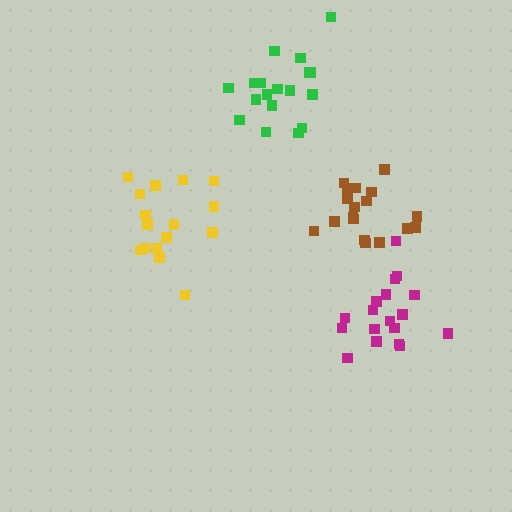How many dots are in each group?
Group 1: 18 dots, Group 2: 16 dots, Group 3: 18 dots, Group 4: 18 dots (70 total).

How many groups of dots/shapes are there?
There are 4 groups.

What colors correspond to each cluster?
The clusters are colored: green, yellow, brown, magenta.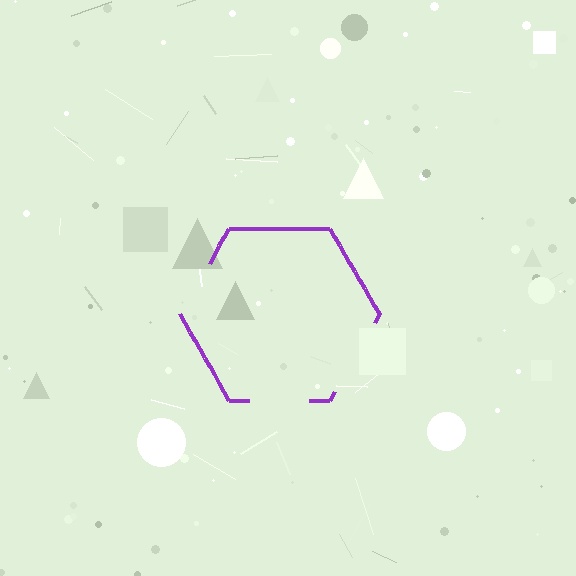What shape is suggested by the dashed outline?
The dashed outline suggests a hexagon.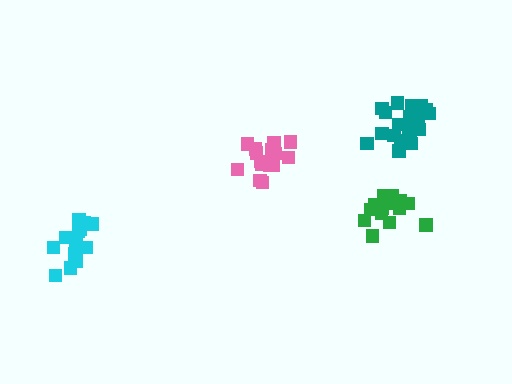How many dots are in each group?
Group 1: 18 dots, Group 2: 15 dots, Group 3: 15 dots, Group 4: 20 dots (68 total).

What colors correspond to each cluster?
The clusters are colored: pink, cyan, green, teal.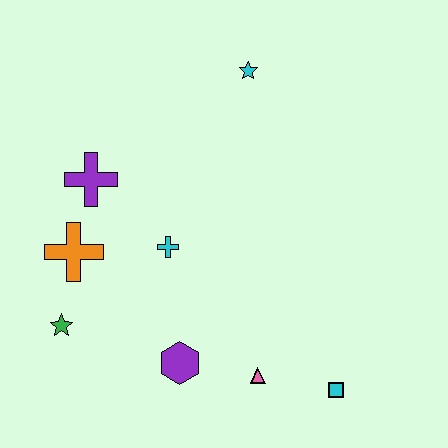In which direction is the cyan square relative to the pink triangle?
The cyan square is to the right of the pink triangle.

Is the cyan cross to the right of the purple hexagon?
No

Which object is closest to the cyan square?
The pink triangle is closest to the cyan square.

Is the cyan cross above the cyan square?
Yes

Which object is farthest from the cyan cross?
The cyan square is farthest from the cyan cross.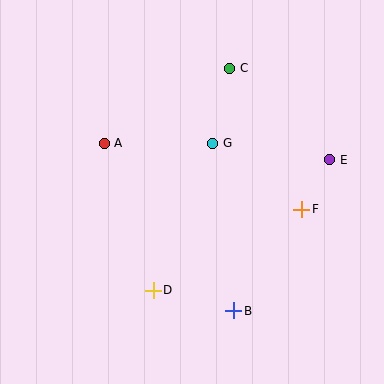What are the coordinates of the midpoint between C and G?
The midpoint between C and G is at (221, 106).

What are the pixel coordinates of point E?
Point E is at (330, 160).